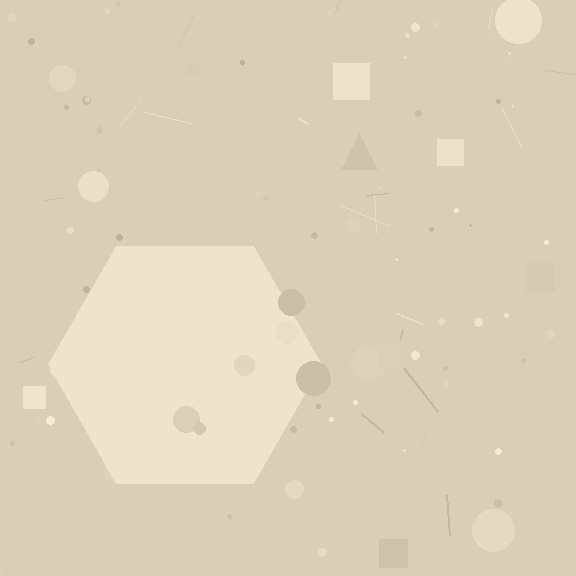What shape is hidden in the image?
A hexagon is hidden in the image.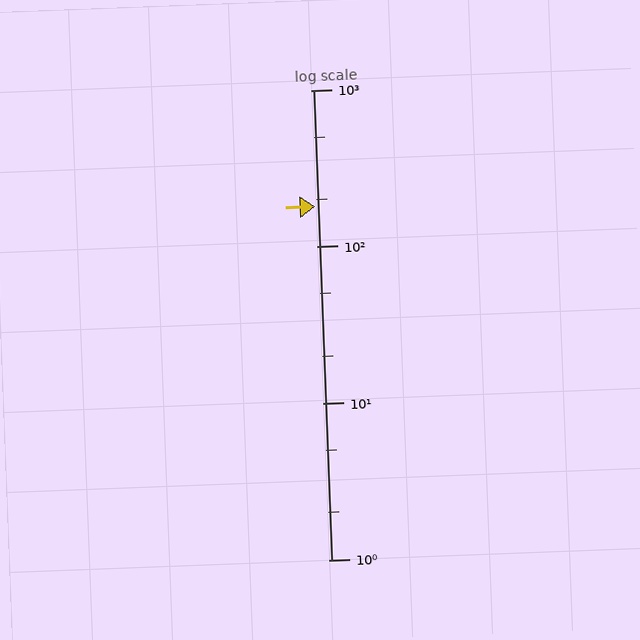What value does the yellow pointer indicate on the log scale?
The pointer indicates approximately 180.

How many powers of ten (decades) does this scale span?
The scale spans 3 decades, from 1 to 1000.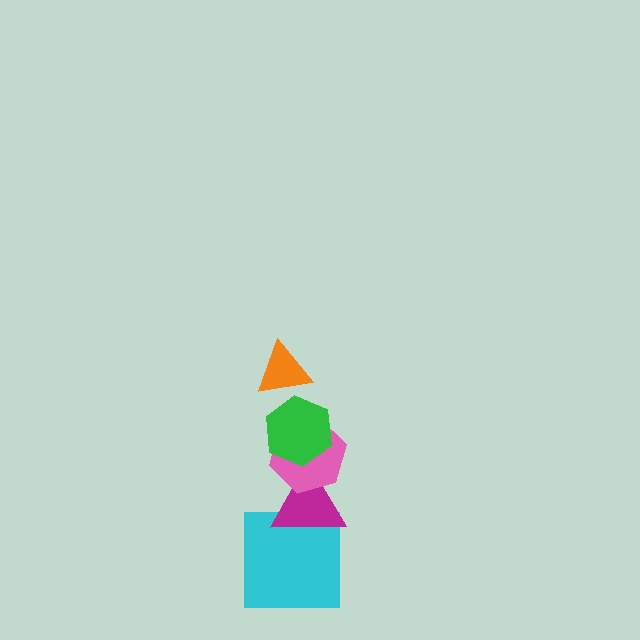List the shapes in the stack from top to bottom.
From top to bottom: the orange triangle, the green hexagon, the pink hexagon, the magenta triangle, the cyan square.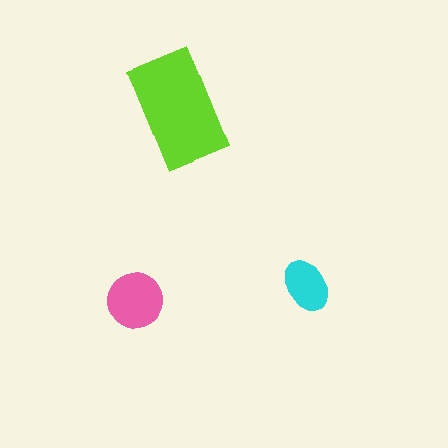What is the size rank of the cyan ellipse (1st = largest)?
3rd.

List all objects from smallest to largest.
The cyan ellipse, the pink circle, the lime rectangle.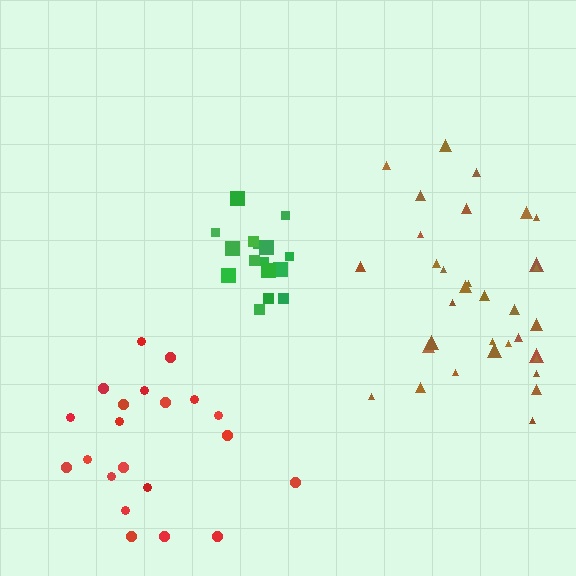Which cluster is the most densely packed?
Green.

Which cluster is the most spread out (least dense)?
Red.